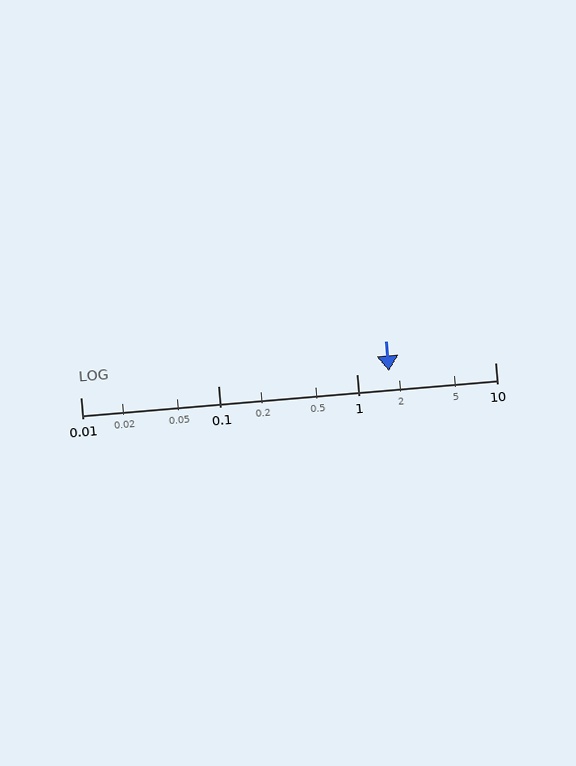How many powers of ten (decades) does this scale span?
The scale spans 3 decades, from 0.01 to 10.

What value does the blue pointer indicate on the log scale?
The pointer indicates approximately 1.7.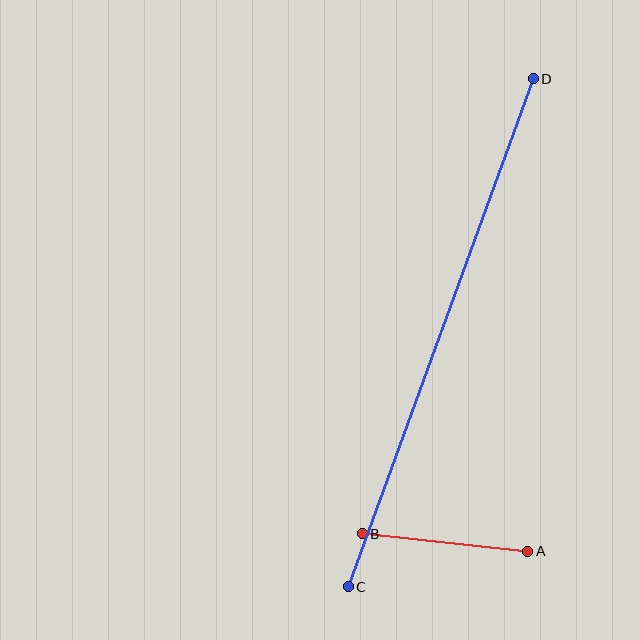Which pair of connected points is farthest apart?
Points C and D are farthest apart.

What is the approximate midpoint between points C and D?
The midpoint is at approximately (441, 333) pixels.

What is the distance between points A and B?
The distance is approximately 167 pixels.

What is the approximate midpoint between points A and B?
The midpoint is at approximately (445, 542) pixels.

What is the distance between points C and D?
The distance is approximately 541 pixels.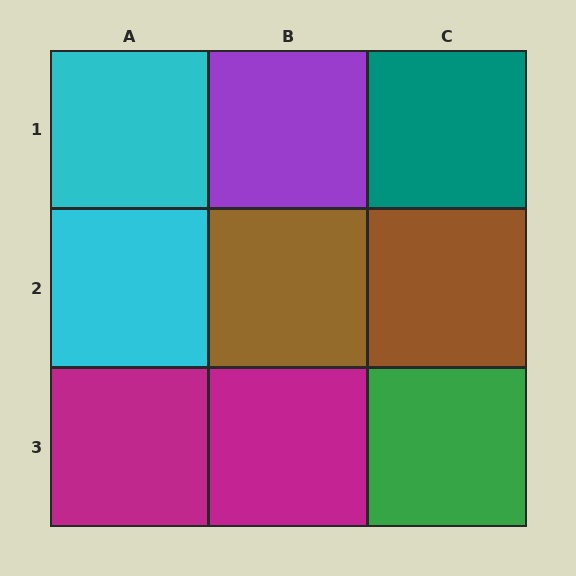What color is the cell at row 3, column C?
Green.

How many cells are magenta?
2 cells are magenta.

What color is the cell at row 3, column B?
Magenta.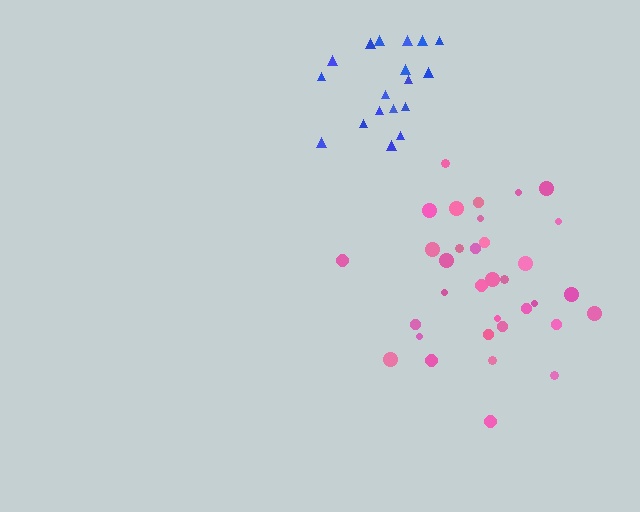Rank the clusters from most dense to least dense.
pink, blue.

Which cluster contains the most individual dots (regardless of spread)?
Pink (35).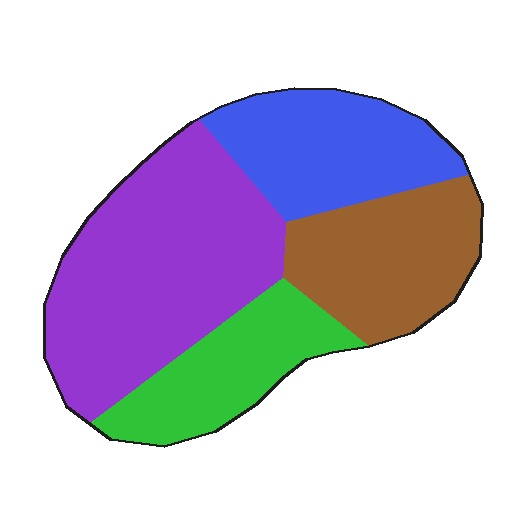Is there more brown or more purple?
Purple.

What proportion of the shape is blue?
Blue covers around 20% of the shape.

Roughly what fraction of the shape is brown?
Brown takes up about one fifth (1/5) of the shape.